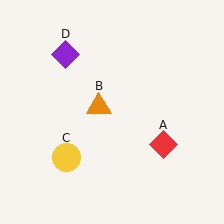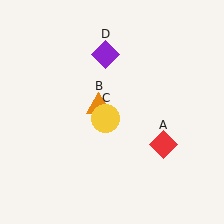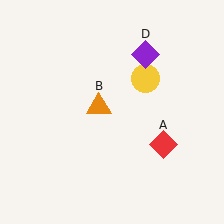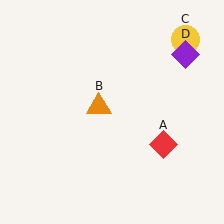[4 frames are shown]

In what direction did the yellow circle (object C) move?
The yellow circle (object C) moved up and to the right.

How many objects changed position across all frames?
2 objects changed position: yellow circle (object C), purple diamond (object D).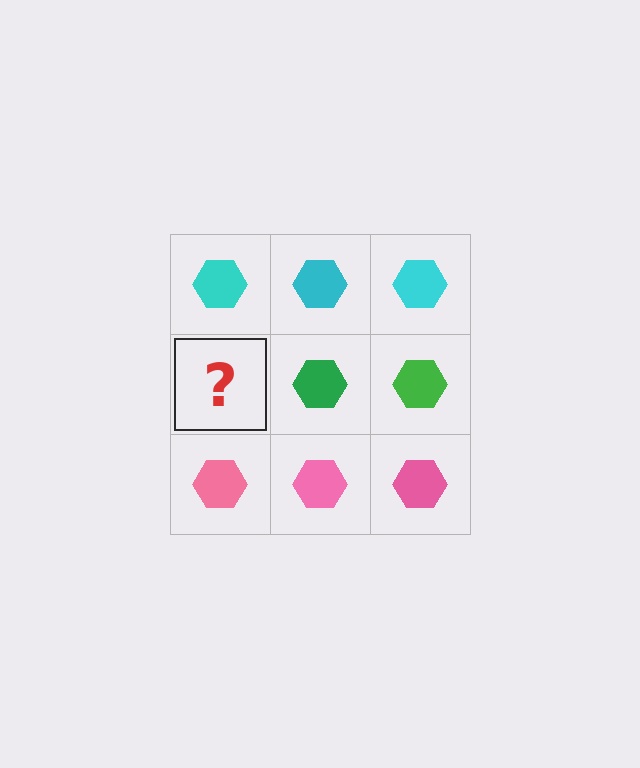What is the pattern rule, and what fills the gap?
The rule is that each row has a consistent color. The gap should be filled with a green hexagon.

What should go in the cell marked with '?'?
The missing cell should contain a green hexagon.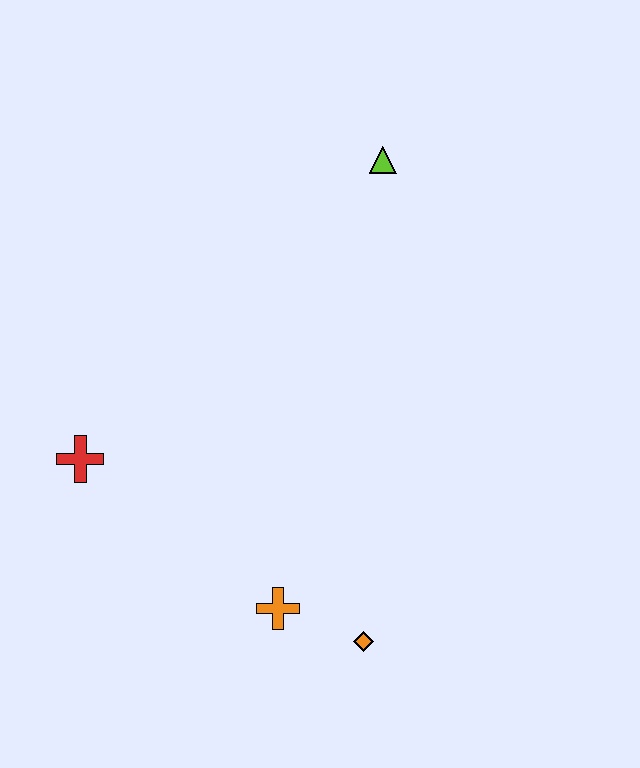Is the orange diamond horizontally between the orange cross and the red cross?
No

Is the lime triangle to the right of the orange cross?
Yes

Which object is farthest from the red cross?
The lime triangle is farthest from the red cross.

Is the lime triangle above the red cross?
Yes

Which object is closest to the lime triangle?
The red cross is closest to the lime triangle.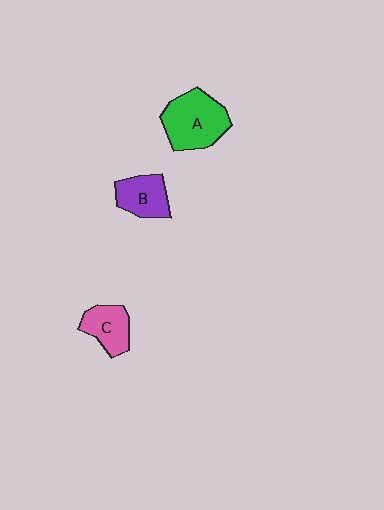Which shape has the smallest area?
Shape C (pink).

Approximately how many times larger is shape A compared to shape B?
Approximately 1.6 times.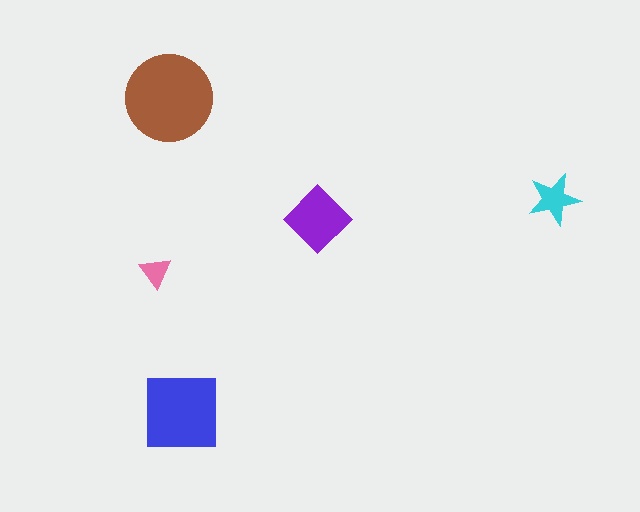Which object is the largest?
The brown circle.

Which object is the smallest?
The pink triangle.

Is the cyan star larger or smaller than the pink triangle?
Larger.